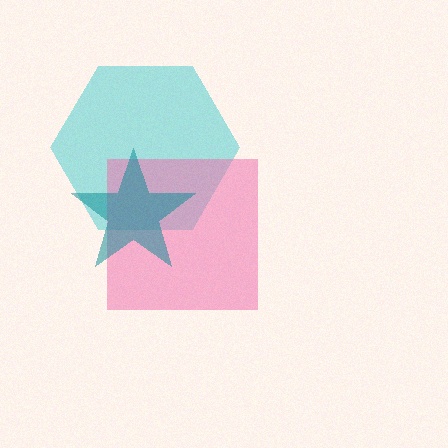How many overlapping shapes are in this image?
There are 3 overlapping shapes in the image.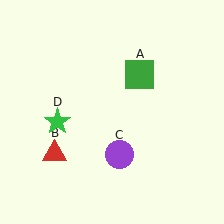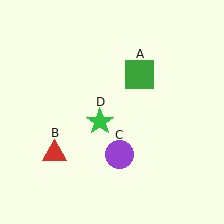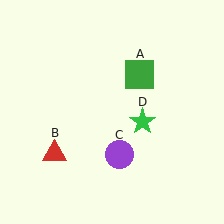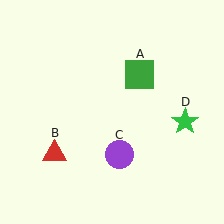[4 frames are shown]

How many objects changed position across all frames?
1 object changed position: green star (object D).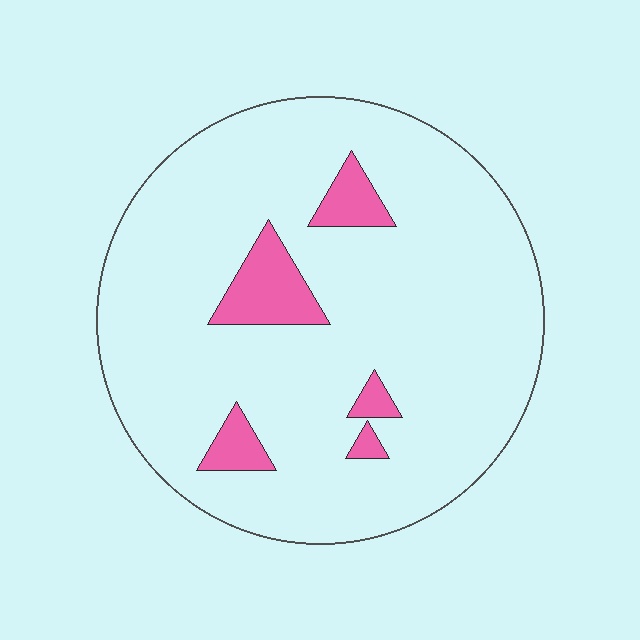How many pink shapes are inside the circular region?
5.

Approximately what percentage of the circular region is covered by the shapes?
Approximately 10%.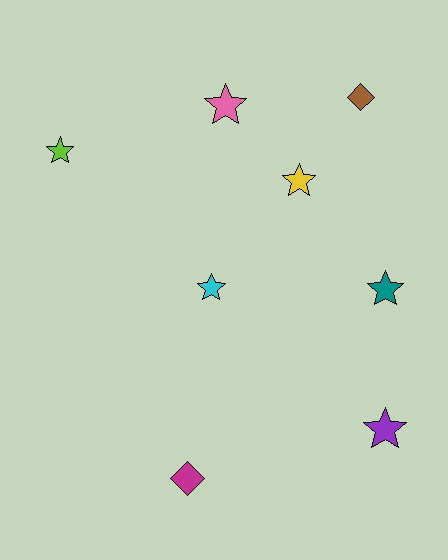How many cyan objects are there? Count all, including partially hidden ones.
There is 1 cyan object.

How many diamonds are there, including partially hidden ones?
There are 2 diamonds.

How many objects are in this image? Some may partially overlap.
There are 8 objects.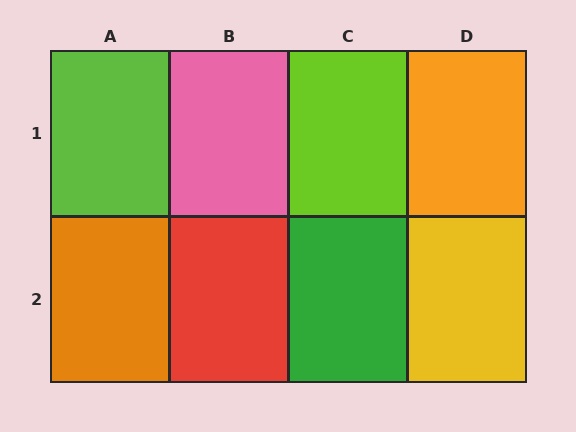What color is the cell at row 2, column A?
Orange.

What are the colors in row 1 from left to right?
Lime, pink, lime, orange.